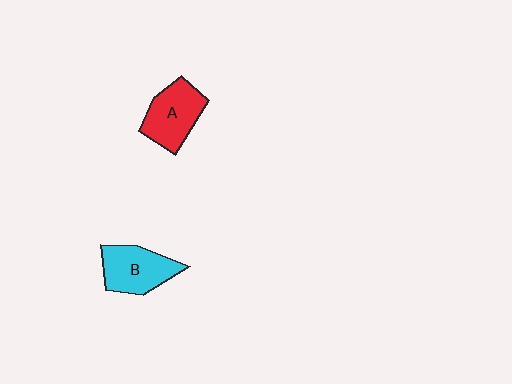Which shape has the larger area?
Shape A (red).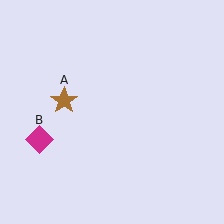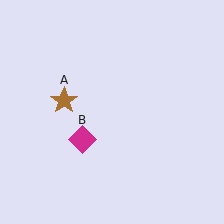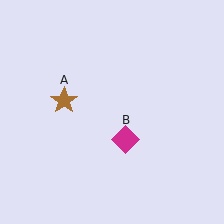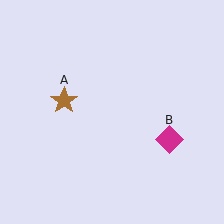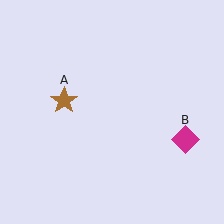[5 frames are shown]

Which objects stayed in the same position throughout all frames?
Brown star (object A) remained stationary.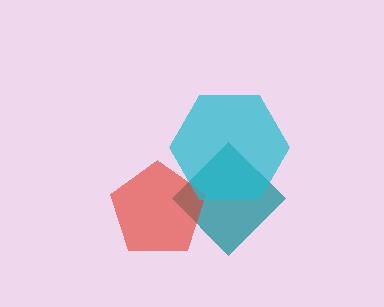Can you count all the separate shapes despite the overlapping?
Yes, there are 3 separate shapes.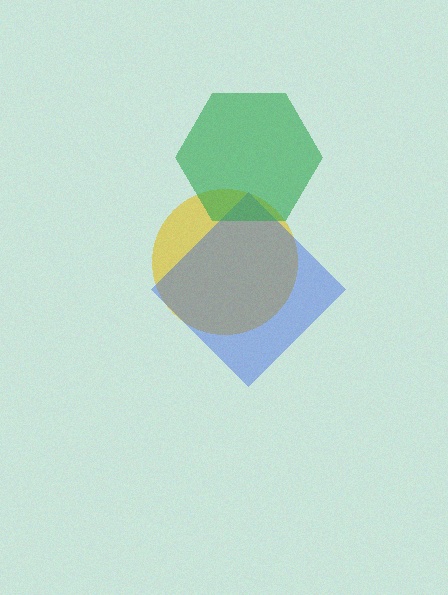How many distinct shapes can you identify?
There are 3 distinct shapes: a yellow circle, a blue diamond, a green hexagon.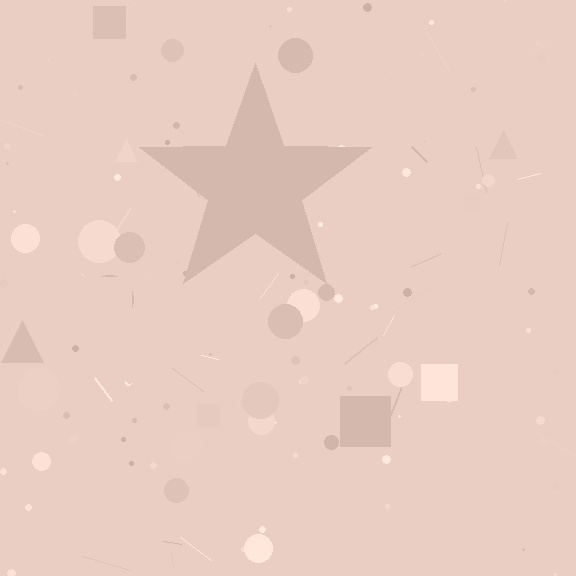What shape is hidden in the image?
A star is hidden in the image.